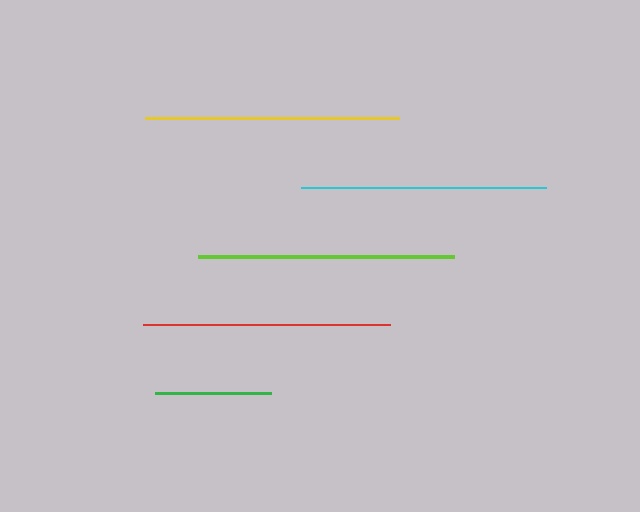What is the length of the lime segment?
The lime segment is approximately 256 pixels long.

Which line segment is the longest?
The lime line is the longest at approximately 256 pixels.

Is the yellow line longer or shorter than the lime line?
The lime line is longer than the yellow line.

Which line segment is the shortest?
The green line is the shortest at approximately 116 pixels.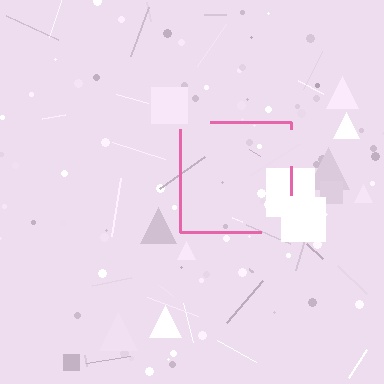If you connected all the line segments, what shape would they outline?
They would outline a square.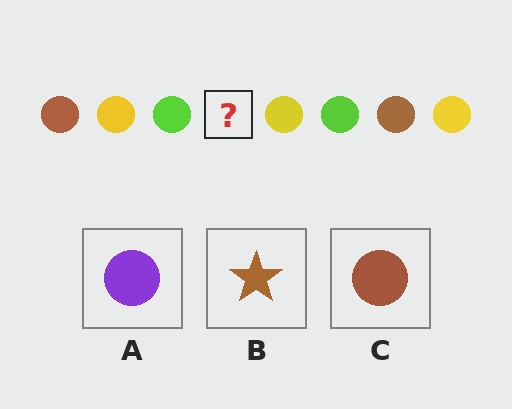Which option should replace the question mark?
Option C.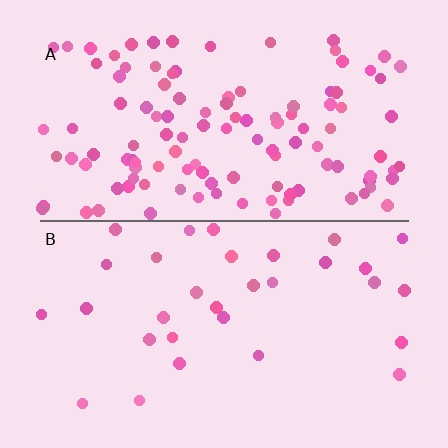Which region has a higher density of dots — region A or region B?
A (the top).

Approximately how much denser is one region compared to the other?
Approximately 3.7× — region A over region B.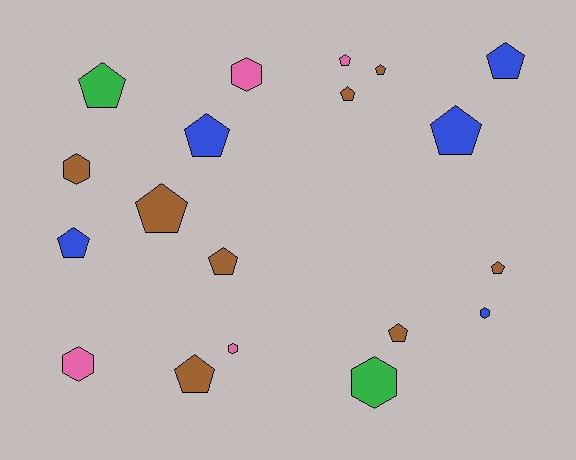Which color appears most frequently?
Brown, with 8 objects.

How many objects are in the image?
There are 19 objects.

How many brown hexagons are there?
There is 1 brown hexagon.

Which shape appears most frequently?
Pentagon, with 13 objects.